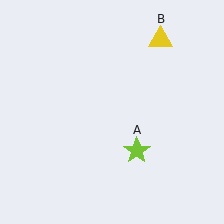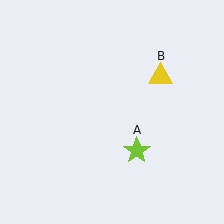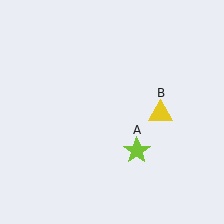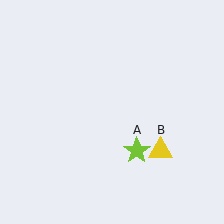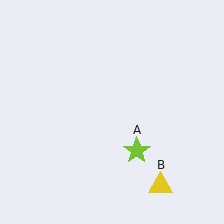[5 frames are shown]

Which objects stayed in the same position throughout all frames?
Lime star (object A) remained stationary.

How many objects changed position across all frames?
1 object changed position: yellow triangle (object B).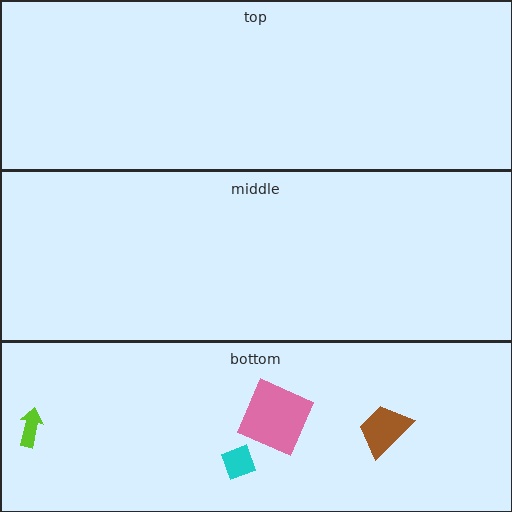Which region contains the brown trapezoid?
The bottom region.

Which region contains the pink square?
The bottom region.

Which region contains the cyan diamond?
The bottom region.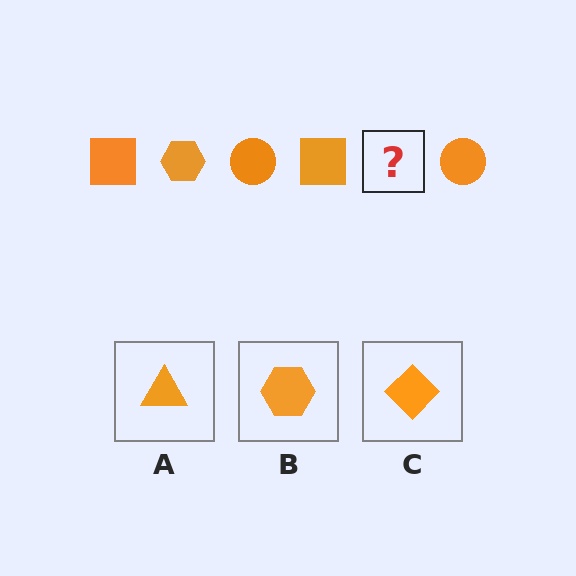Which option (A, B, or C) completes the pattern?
B.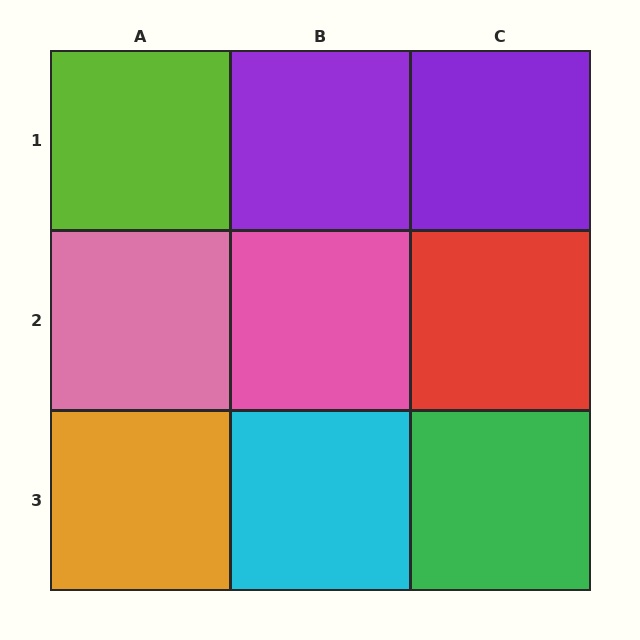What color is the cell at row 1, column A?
Lime.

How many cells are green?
1 cell is green.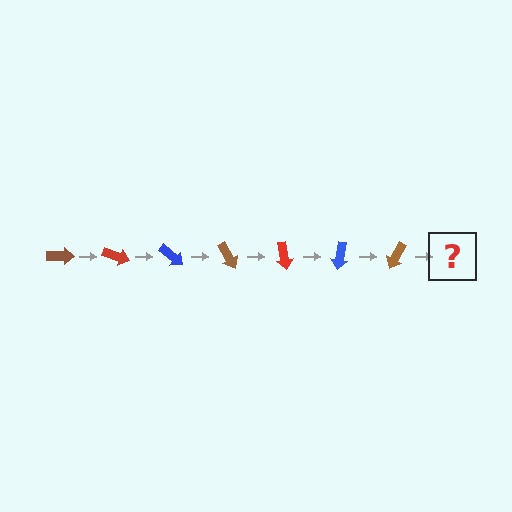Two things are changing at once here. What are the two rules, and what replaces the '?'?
The two rules are that it rotates 20 degrees each step and the color cycles through brown, red, and blue. The '?' should be a red arrow, rotated 140 degrees from the start.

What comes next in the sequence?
The next element should be a red arrow, rotated 140 degrees from the start.